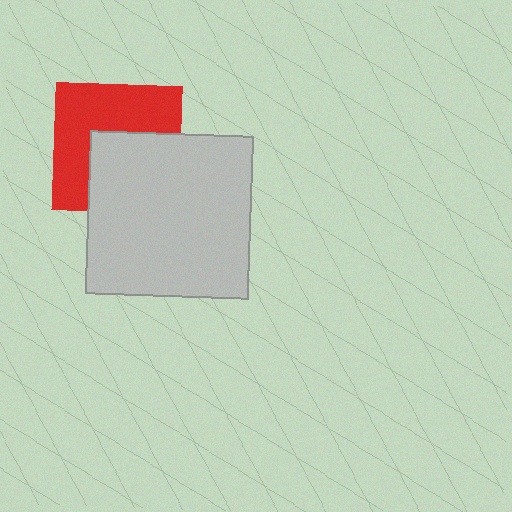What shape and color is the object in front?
The object in front is a light gray square.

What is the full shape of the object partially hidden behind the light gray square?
The partially hidden object is a red square.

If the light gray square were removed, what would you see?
You would see the complete red square.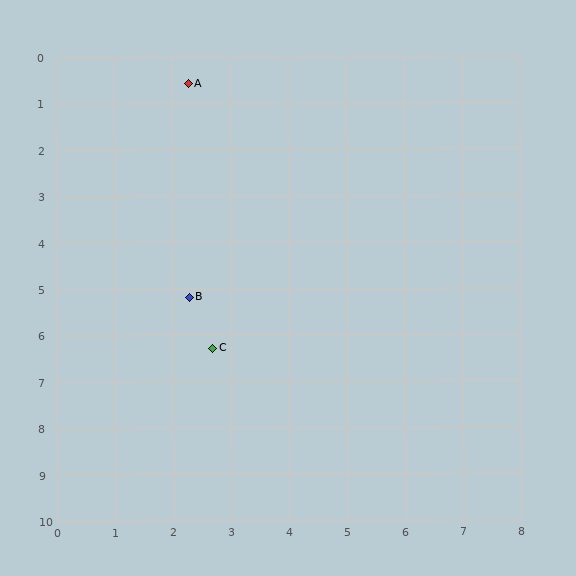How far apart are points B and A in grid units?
Points B and A are about 4.6 grid units apart.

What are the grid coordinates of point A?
Point A is at approximately (2.3, 0.6).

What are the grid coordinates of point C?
Point C is at approximately (2.7, 6.3).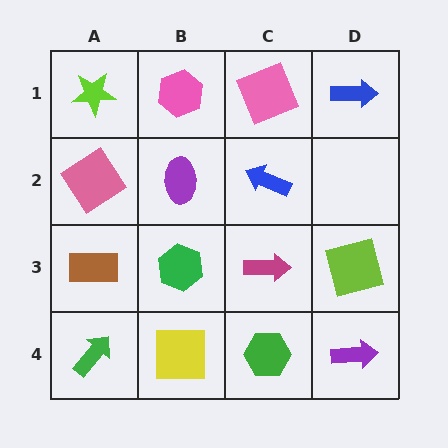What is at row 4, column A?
A green arrow.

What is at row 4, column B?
A yellow square.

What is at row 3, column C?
A magenta arrow.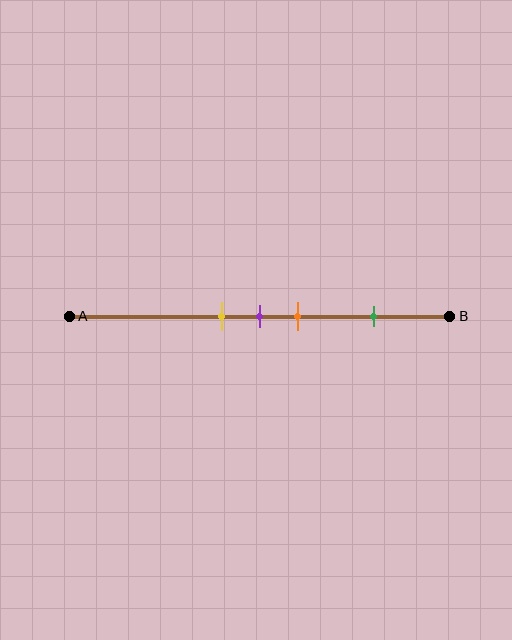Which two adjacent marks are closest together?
The yellow and purple marks are the closest adjacent pair.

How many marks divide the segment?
There are 4 marks dividing the segment.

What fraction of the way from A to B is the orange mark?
The orange mark is approximately 60% (0.6) of the way from A to B.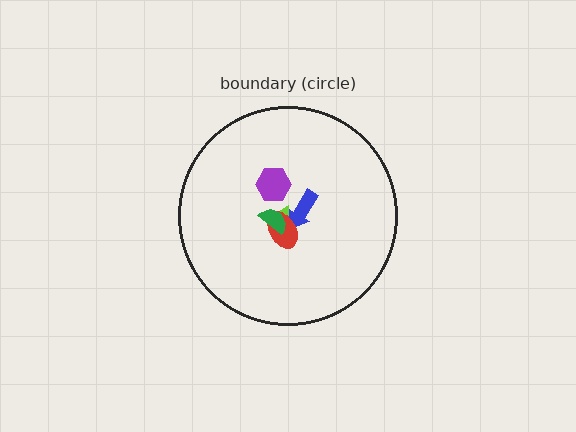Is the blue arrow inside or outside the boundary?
Inside.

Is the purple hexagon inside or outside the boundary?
Inside.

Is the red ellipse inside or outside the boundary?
Inside.